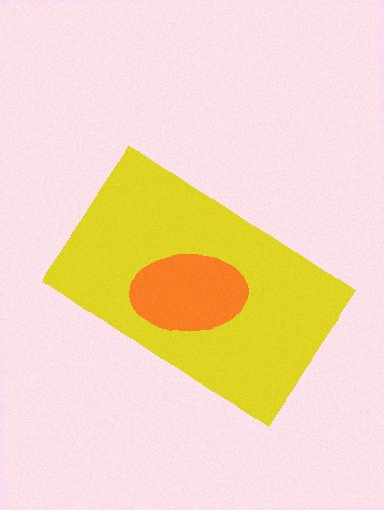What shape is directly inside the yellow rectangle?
The orange ellipse.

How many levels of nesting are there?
2.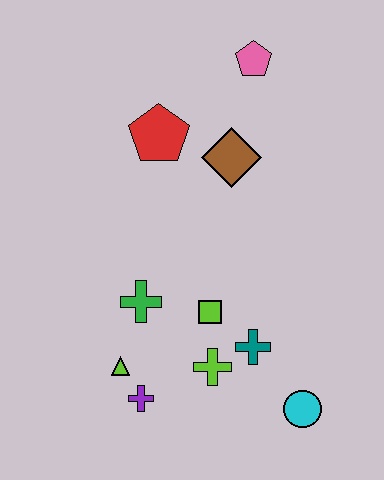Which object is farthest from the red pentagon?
The cyan circle is farthest from the red pentagon.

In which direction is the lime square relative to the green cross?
The lime square is to the right of the green cross.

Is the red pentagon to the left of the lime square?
Yes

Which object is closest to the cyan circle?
The teal cross is closest to the cyan circle.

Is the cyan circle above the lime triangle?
No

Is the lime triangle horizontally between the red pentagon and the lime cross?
No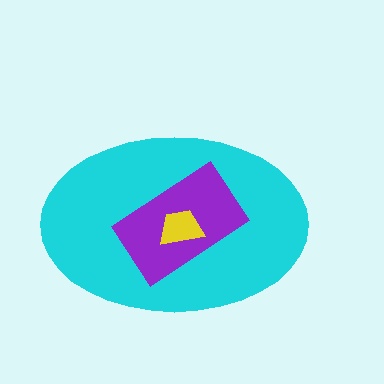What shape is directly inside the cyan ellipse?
The purple rectangle.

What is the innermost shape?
The yellow trapezoid.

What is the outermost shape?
The cyan ellipse.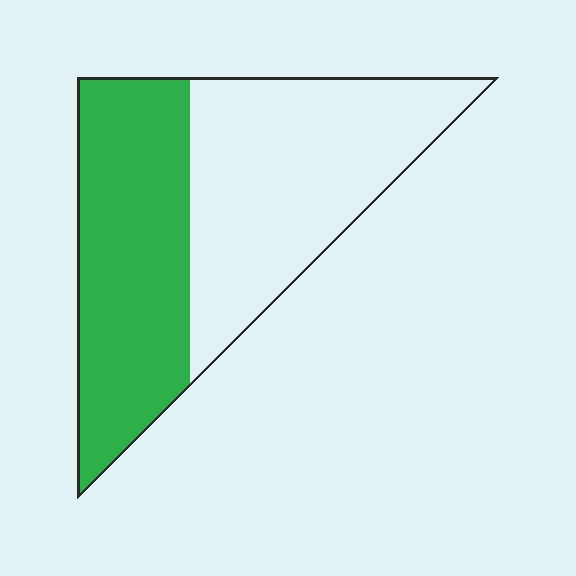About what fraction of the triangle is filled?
About one half (1/2).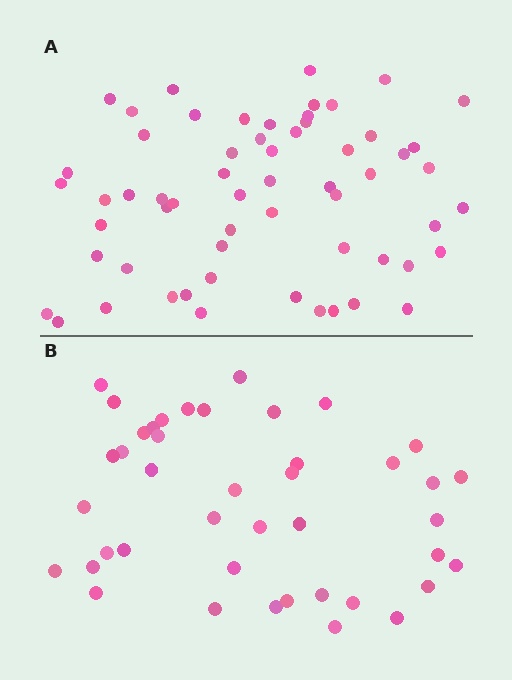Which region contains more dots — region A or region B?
Region A (the top region) has more dots.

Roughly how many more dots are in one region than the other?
Region A has approximately 20 more dots than region B.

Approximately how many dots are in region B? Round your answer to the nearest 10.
About 40 dots. (The exact count is 42, which rounds to 40.)